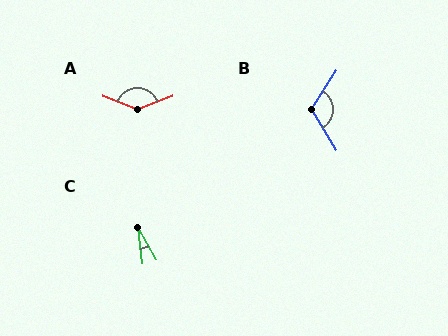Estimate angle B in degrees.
Approximately 117 degrees.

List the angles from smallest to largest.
C (23°), B (117°), A (138°).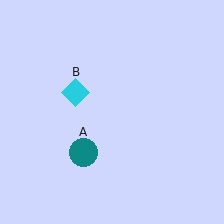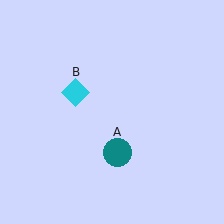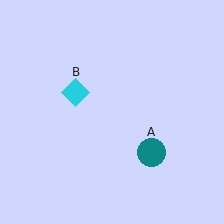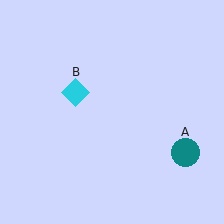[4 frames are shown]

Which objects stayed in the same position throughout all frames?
Cyan diamond (object B) remained stationary.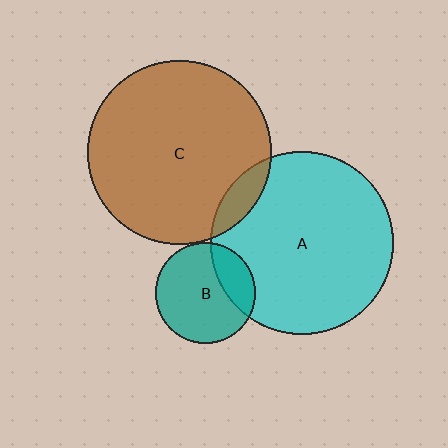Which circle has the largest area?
Circle C (brown).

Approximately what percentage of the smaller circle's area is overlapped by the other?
Approximately 25%.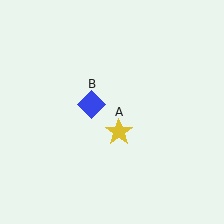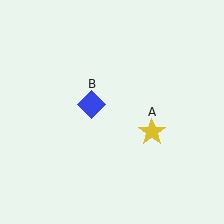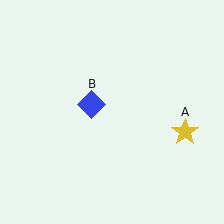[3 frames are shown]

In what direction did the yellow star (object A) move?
The yellow star (object A) moved right.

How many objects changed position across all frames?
1 object changed position: yellow star (object A).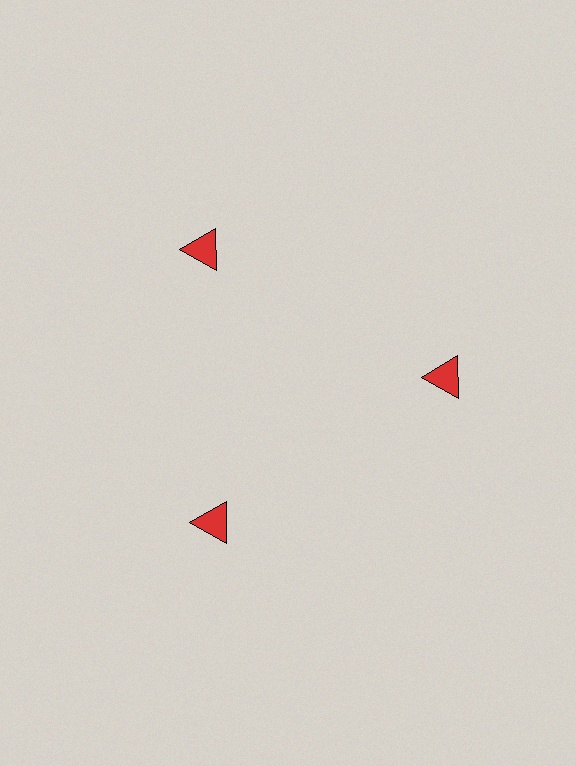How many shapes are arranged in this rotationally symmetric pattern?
There are 3 shapes, arranged in 3 groups of 1.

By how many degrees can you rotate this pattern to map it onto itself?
The pattern maps onto itself every 120 degrees of rotation.